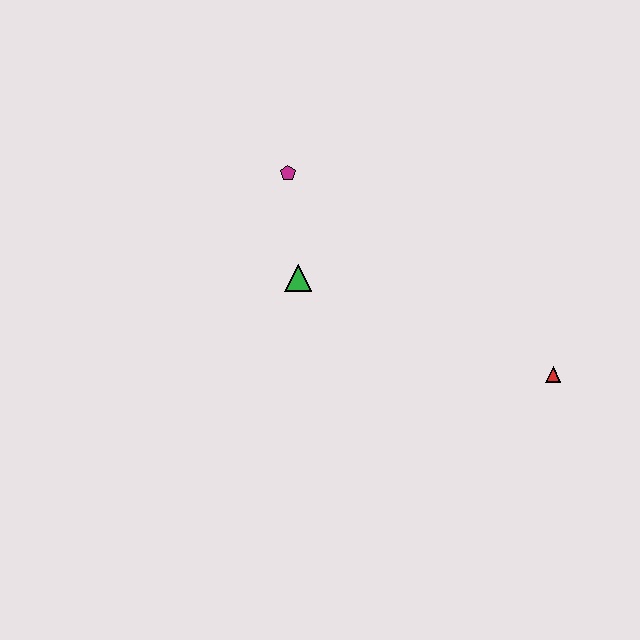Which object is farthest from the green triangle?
The red triangle is farthest from the green triangle.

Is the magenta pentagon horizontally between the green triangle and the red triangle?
No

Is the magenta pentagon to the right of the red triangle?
No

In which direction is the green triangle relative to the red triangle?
The green triangle is to the left of the red triangle.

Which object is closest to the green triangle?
The magenta pentagon is closest to the green triangle.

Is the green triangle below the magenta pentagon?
Yes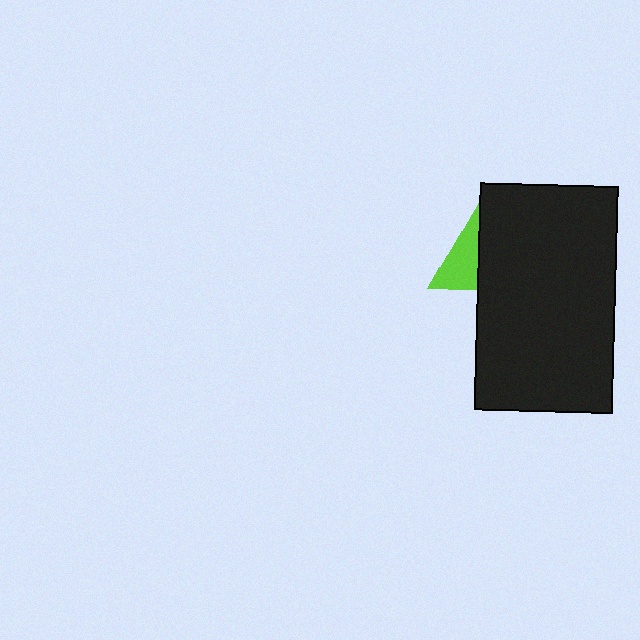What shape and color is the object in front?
The object in front is a black rectangle.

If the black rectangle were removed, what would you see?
You would see the complete lime triangle.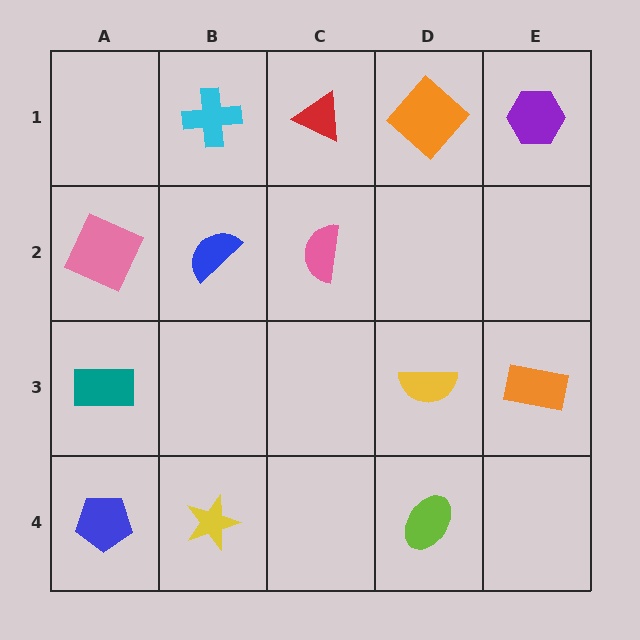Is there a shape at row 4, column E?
No, that cell is empty.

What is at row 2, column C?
A pink semicircle.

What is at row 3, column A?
A teal rectangle.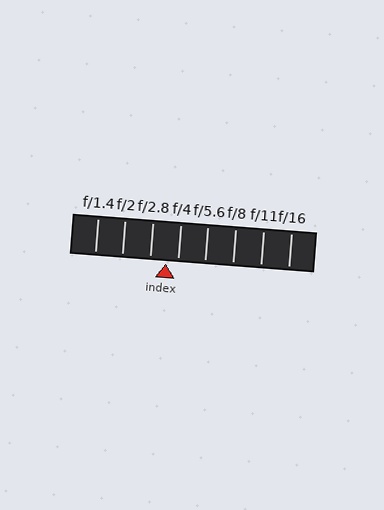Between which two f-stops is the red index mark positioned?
The index mark is between f/2.8 and f/4.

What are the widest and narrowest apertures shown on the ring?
The widest aperture shown is f/1.4 and the narrowest is f/16.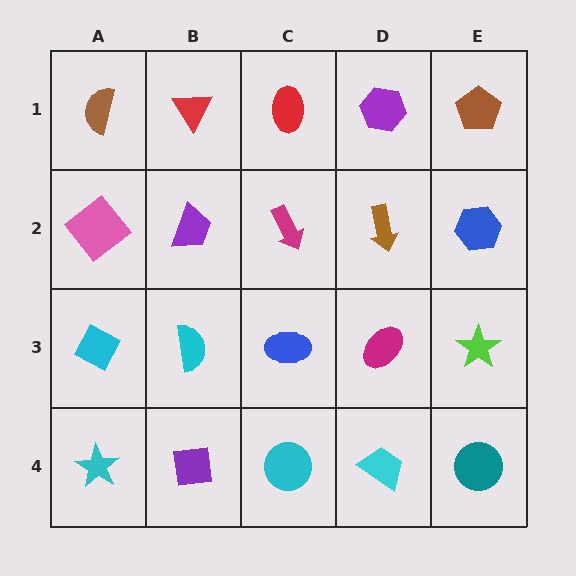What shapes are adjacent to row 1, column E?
A blue hexagon (row 2, column E), a purple hexagon (row 1, column D).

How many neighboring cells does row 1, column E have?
2.